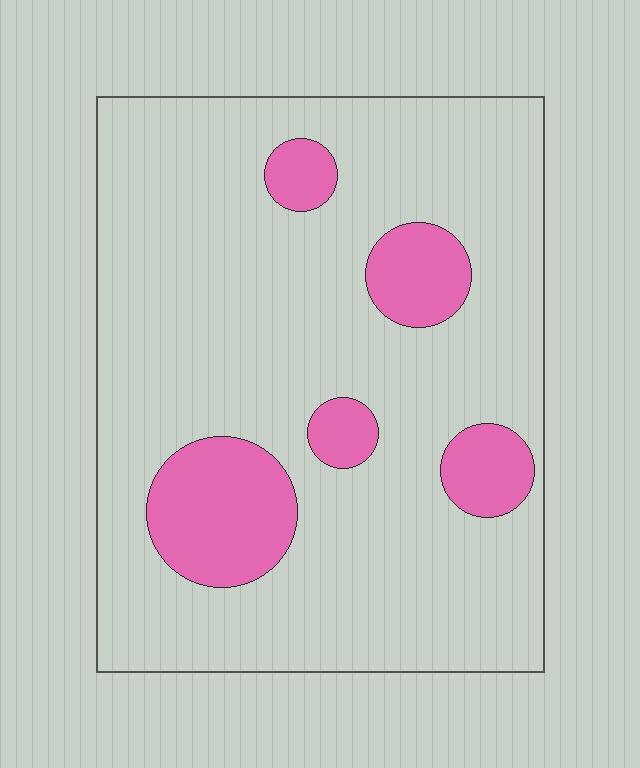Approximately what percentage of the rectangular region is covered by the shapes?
Approximately 15%.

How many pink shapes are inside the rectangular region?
5.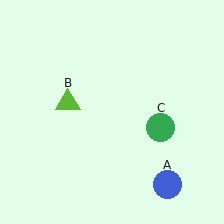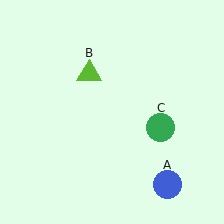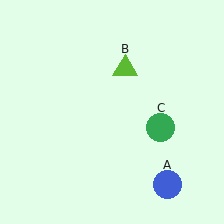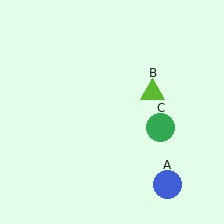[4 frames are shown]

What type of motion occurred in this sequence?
The lime triangle (object B) rotated clockwise around the center of the scene.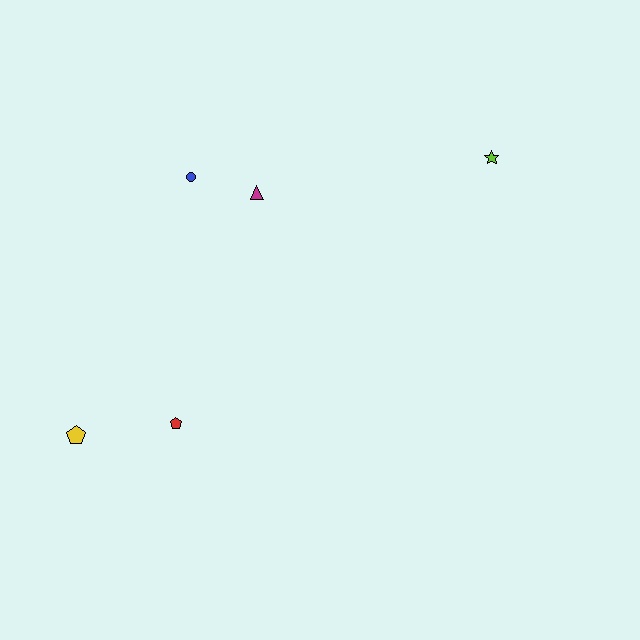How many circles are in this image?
There is 1 circle.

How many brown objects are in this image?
There are no brown objects.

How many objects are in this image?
There are 5 objects.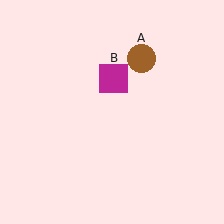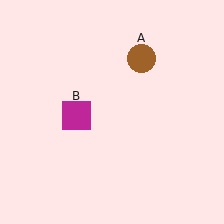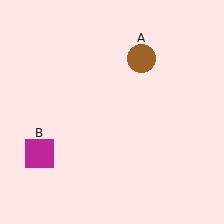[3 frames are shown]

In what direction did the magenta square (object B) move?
The magenta square (object B) moved down and to the left.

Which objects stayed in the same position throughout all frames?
Brown circle (object A) remained stationary.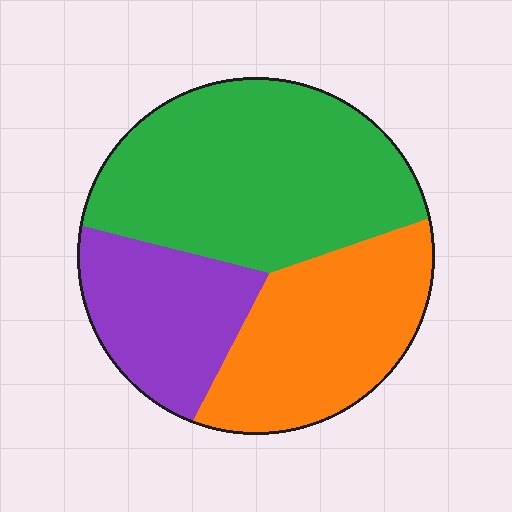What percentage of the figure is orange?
Orange covers 31% of the figure.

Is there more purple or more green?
Green.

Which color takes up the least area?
Purple, at roughly 20%.